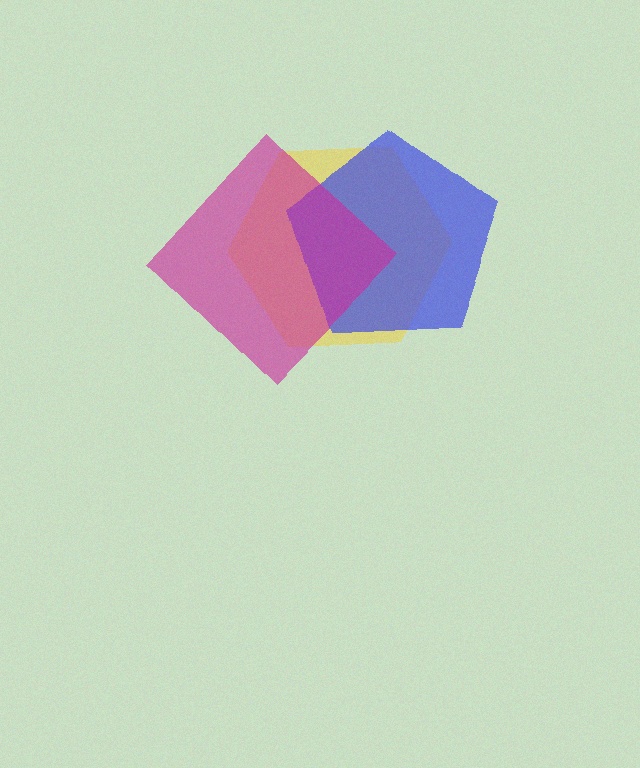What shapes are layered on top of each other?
The layered shapes are: a yellow hexagon, a blue pentagon, a magenta diamond.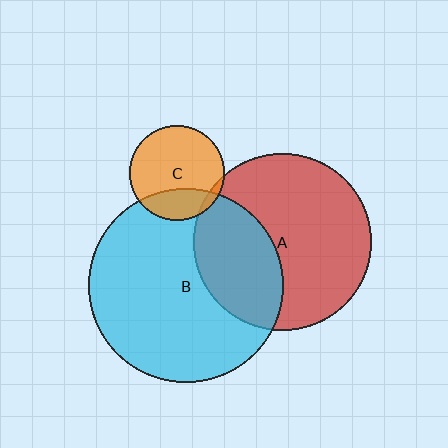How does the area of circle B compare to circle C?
Approximately 4.2 times.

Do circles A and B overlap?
Yes.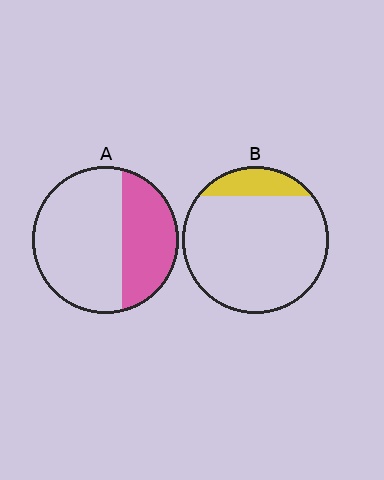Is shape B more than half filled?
No.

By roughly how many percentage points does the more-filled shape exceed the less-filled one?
By roughly 20 percentage points (A over B).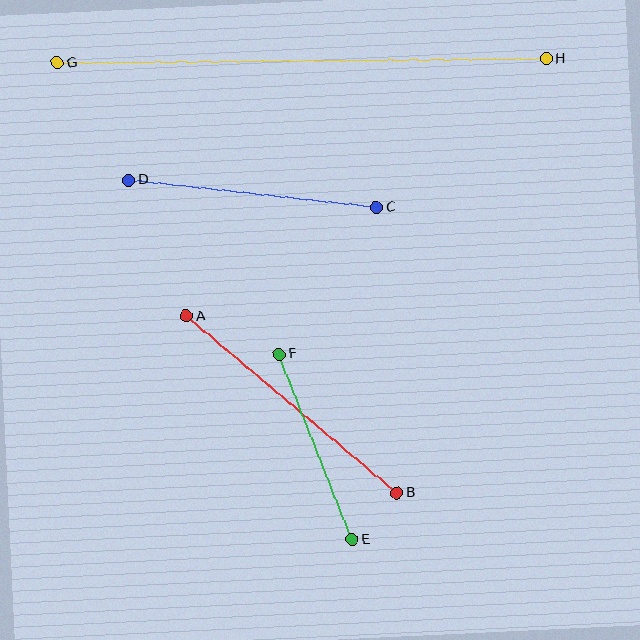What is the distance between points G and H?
The distance is approximately 489 pixels.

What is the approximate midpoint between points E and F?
The midpoint is at approximately (316, 447) pixels.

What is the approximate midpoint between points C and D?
The midpoint is at approximately (253, 194) pixels.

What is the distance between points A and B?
The distance is approximately 275 pixels.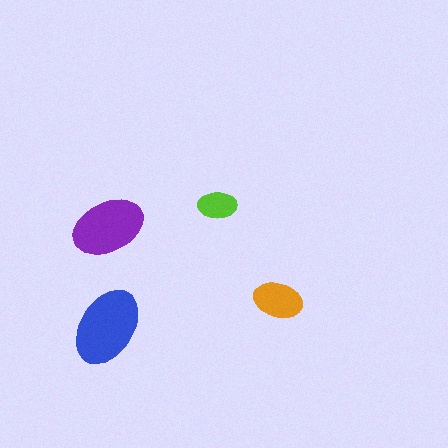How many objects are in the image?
There are 4 objects in the image.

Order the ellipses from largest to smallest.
the blue one, the purple one, the orange one, the lime one.